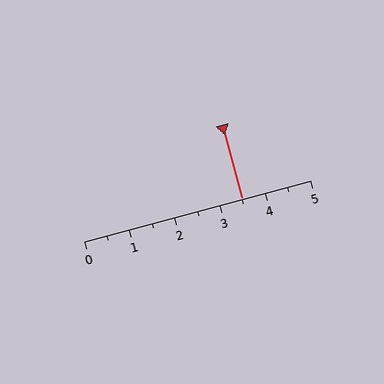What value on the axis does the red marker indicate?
The marker indicates approximately 3.5.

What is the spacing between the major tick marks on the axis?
The major ticks are spaced 1 apart.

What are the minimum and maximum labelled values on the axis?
The axis runs from 0 to 5.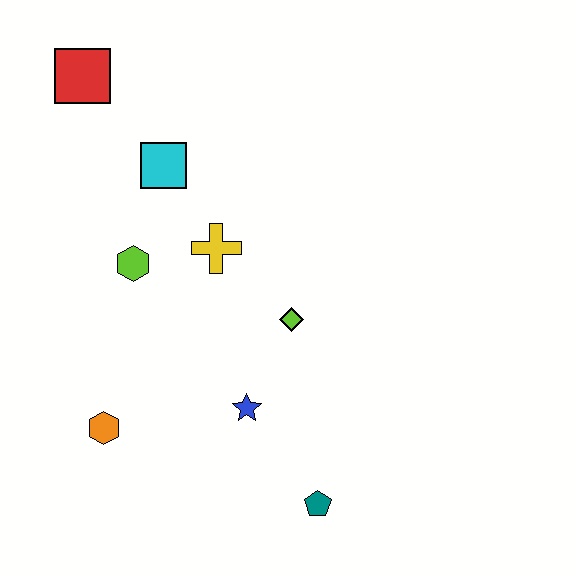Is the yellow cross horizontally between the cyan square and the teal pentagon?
Yes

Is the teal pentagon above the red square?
No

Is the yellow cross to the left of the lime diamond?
Yes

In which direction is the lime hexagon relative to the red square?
The lime hexagon is below the red square.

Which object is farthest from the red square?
The teal pentagon is farthest from the red square.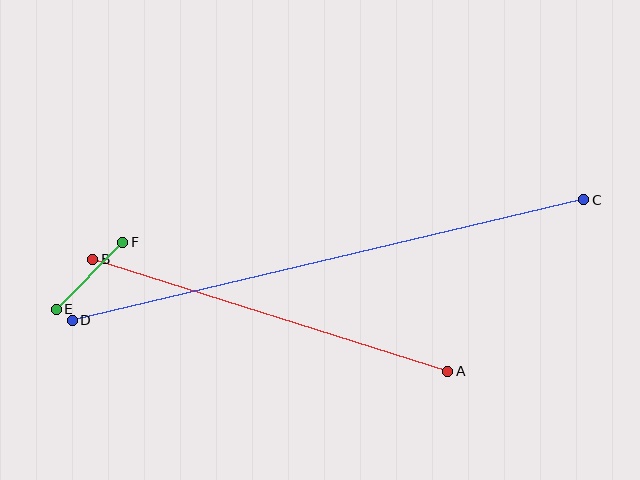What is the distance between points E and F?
The distance is approximately 95 pixels.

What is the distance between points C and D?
The distance is approximately 525 pixels.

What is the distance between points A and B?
The distance is approximately 373 pixels.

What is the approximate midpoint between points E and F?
The midpoint is at approximately (90, 276) pixels.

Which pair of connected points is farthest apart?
Points C and D are farthest apart.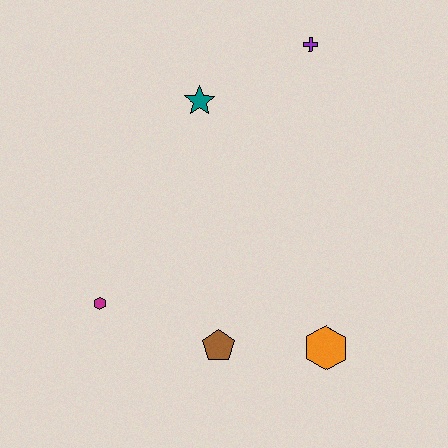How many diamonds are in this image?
There are no diamonds.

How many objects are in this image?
There are 5 objects.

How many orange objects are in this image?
There is 1 orange object.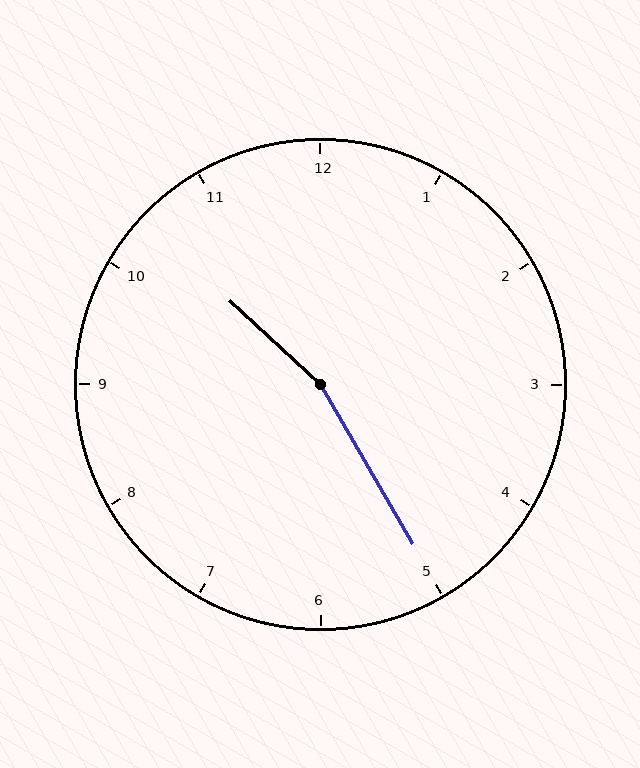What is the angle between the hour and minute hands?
Approximately 162 degrees.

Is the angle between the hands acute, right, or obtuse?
It is obtuse.